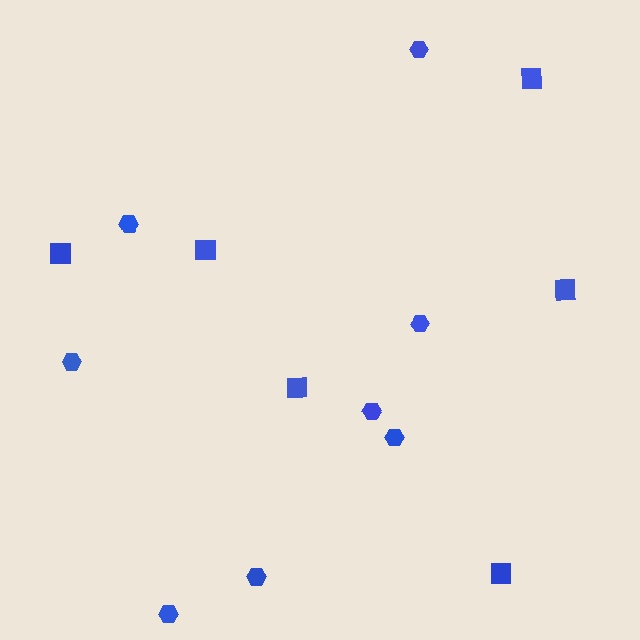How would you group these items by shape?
There are 2 groups: one group of squares (6) and one group of hexagons (8).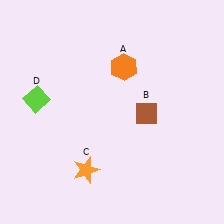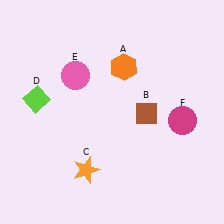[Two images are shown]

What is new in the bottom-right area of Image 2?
A magenta circle (F) was added in the bottom-right area of Image 2.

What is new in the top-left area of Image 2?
A pink circle (E) was added in the top-left area of Image 2.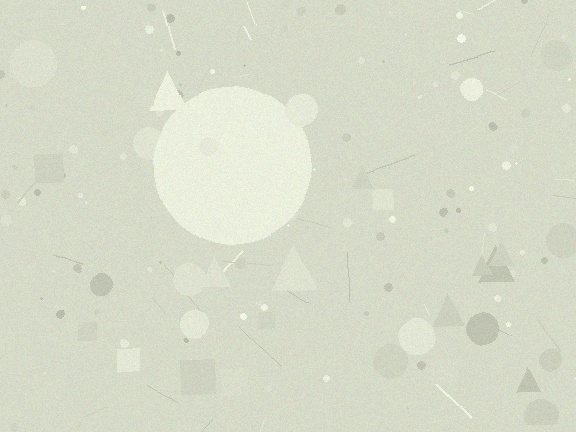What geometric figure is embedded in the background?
A circle is embedded in the background.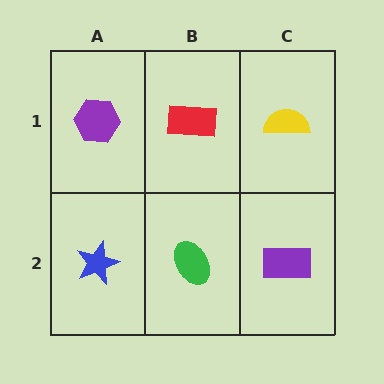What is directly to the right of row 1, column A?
A red rectangle.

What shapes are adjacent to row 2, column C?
A yellow semicircle (row 1, column C), a green ellipse (row 2, column B).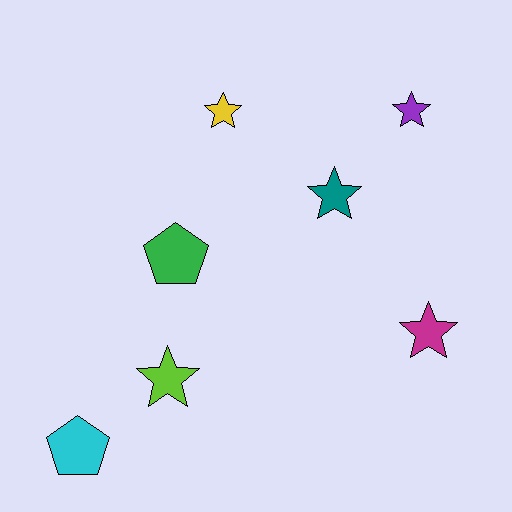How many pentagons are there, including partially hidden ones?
There are 2 pentagons.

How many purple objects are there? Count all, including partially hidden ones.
There is 1 purple object.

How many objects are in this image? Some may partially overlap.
There are 7 objects.